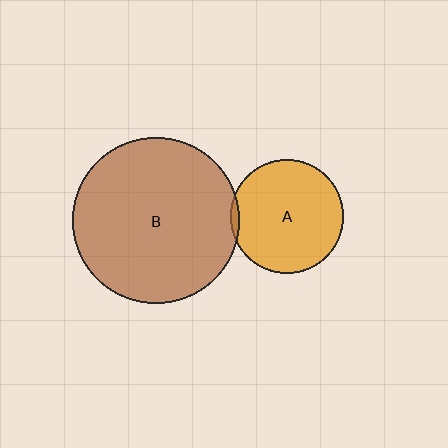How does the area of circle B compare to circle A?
Approximately 2.2 times.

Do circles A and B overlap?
Yes.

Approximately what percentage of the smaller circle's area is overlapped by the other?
Approximately 5%.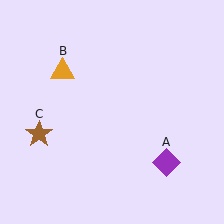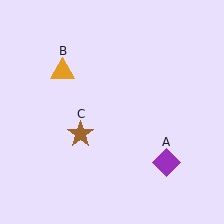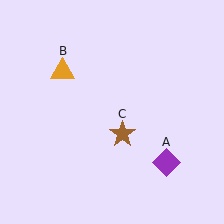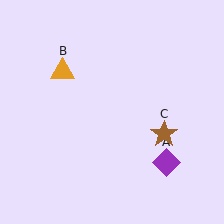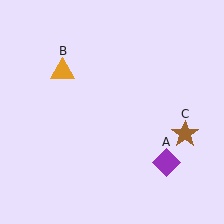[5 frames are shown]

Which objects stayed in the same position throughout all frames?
Purple diamond (object A) and orange triangle (object B) remained stationary.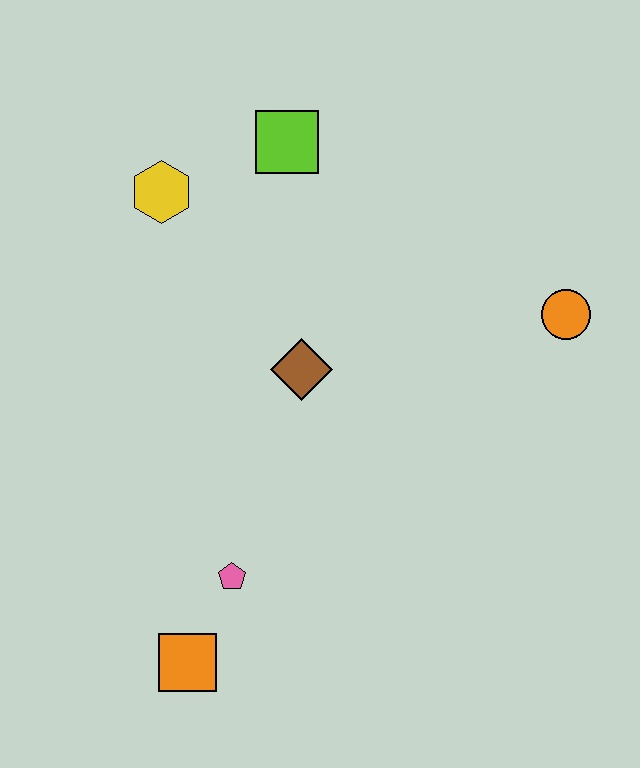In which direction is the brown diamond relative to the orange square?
The brown diamond is above the orange square.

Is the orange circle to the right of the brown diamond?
Yes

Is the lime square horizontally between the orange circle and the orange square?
Yes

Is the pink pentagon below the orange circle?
Yes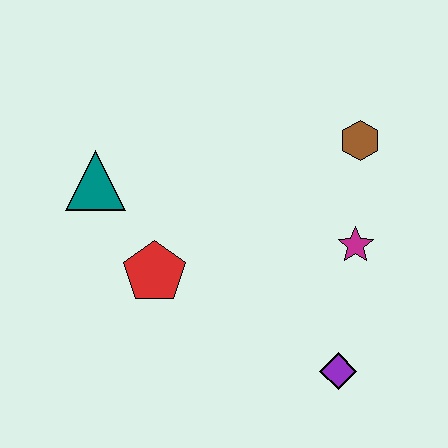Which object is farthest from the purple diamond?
The teal triangle is farthest from the purple diamond.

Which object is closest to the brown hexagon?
The magenta star is closest to the brown hexagon.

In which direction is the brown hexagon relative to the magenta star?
The brown hexagon is above the magenta star.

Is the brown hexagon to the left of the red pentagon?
No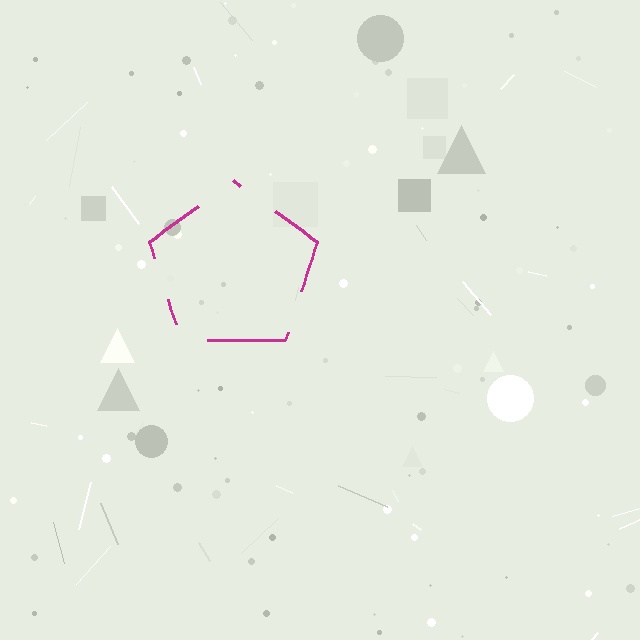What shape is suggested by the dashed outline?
The dashed outline suggests a pentagon.